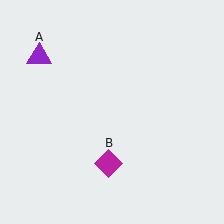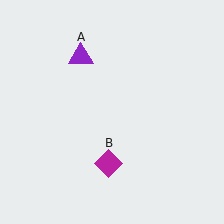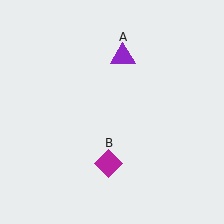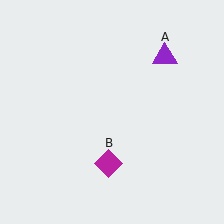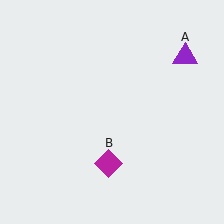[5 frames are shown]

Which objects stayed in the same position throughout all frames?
Magenta diamond (object B) remained stationary.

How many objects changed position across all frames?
1 object changed position: purple triangle (object A).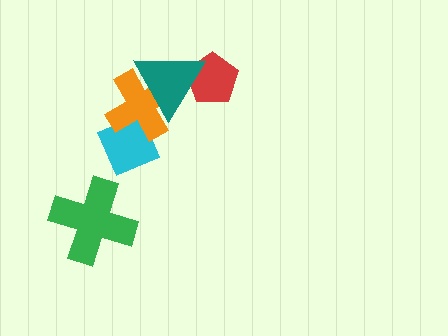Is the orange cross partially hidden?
Yes, it is partially covered by another shape.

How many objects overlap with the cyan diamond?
1 object overlaps with the cyan diamond.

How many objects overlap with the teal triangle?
2 objects overlap with the teal triangle.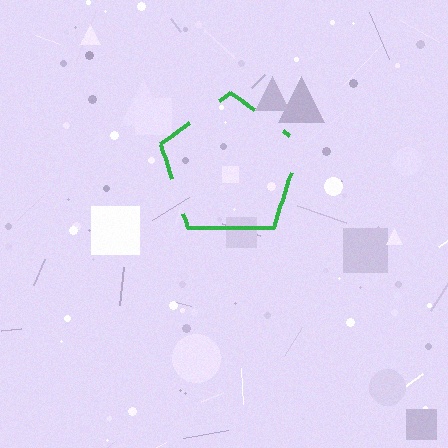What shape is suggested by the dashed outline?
The dashed outline suggests a pentagon.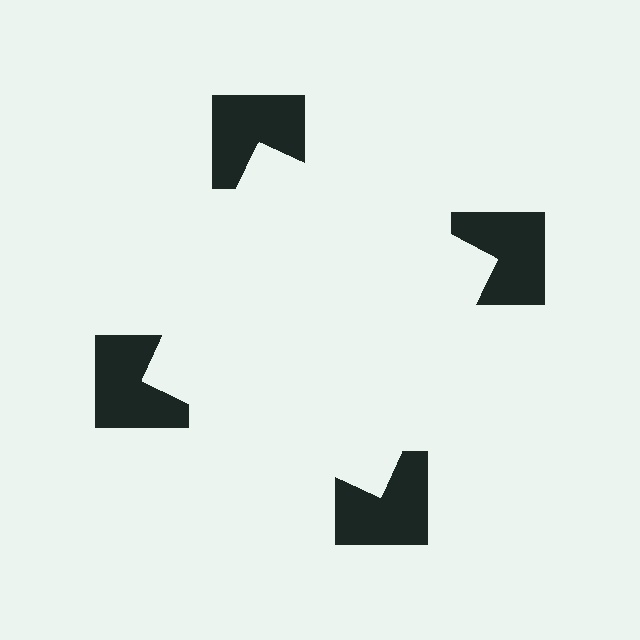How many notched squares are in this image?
There are 4 — one at each vertex of the illusory square.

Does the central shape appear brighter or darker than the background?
It typically appears slightly brighter than the background, even though no actual brightness change is drawn.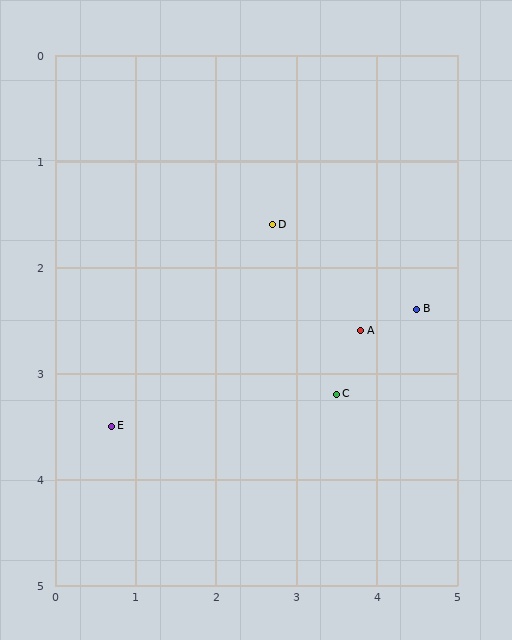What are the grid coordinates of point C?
Point C is at approximately (3.5, 3.2).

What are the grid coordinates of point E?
Point E is at approximately (0.7, 3.5).